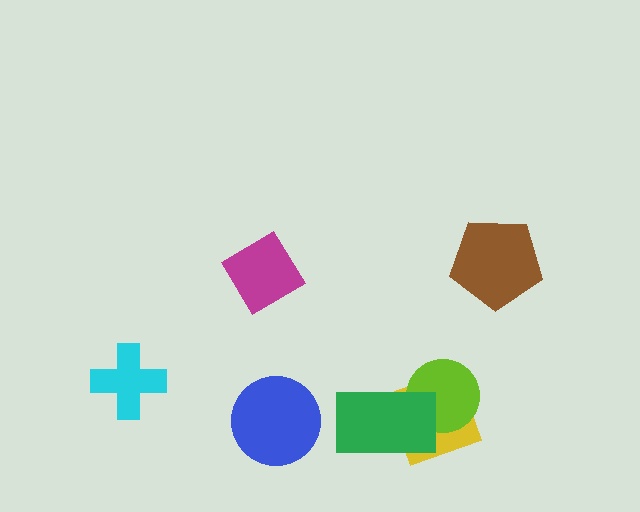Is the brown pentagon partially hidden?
No, no other shape covers it.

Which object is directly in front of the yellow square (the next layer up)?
The lime circle is directly in front of the yellow square.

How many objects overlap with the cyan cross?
0 objects overlap with the cyan cross.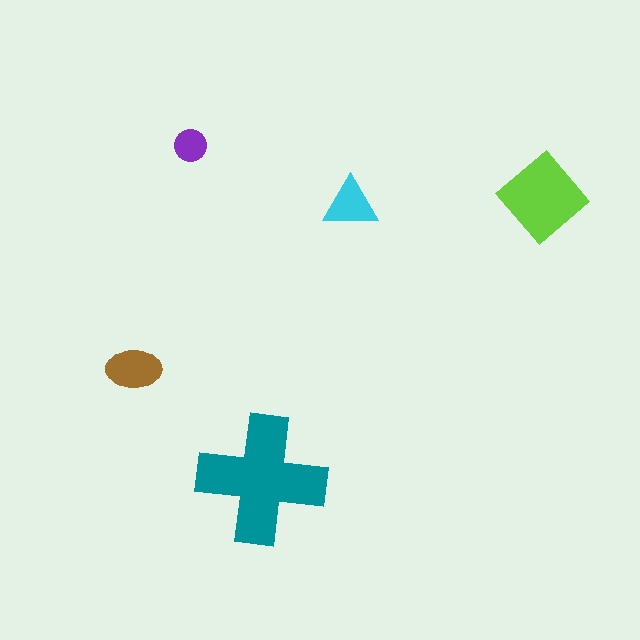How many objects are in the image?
There are 5 objects in the image.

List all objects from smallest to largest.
The purple circle, the cyan triangle, the brown ellipse, the lime diamond, the teal cross.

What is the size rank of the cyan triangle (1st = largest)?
4th.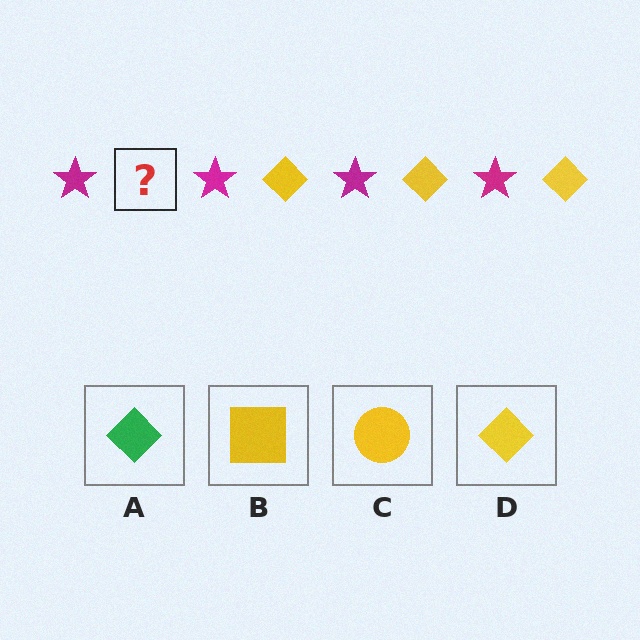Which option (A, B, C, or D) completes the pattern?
D.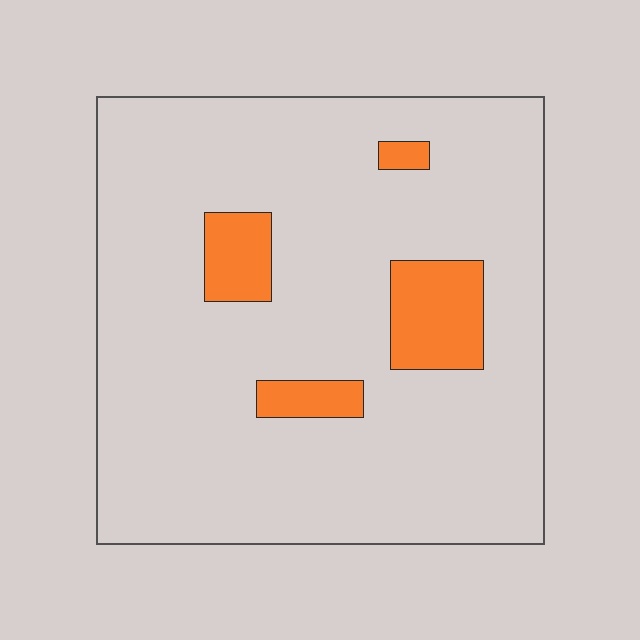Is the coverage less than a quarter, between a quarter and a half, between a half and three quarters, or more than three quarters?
Less than a quarter.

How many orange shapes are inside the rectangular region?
4.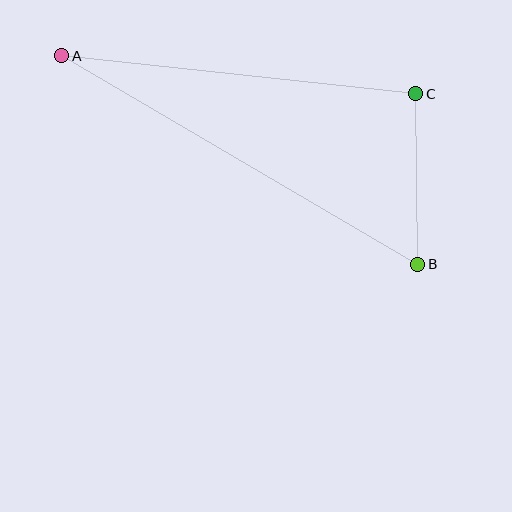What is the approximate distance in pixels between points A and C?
The distance between A and C is approximately 356 pixels.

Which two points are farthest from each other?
Points A and B are farthest from each other.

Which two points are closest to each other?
Points B and C are closest to each other.